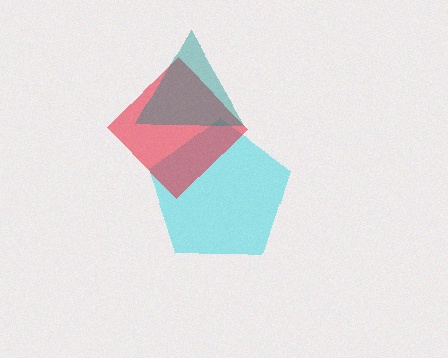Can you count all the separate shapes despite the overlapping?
Yes, there are 3 separate shapes.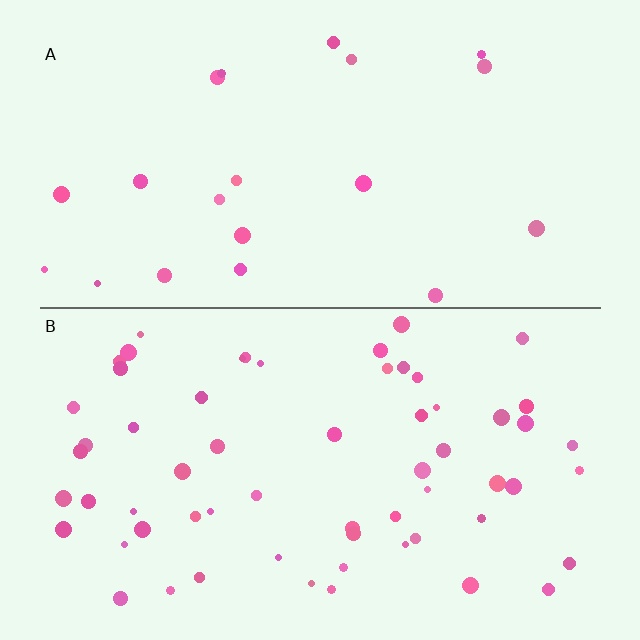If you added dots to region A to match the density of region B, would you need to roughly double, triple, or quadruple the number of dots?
Approximately triple.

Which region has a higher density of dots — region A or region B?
B (the bottom).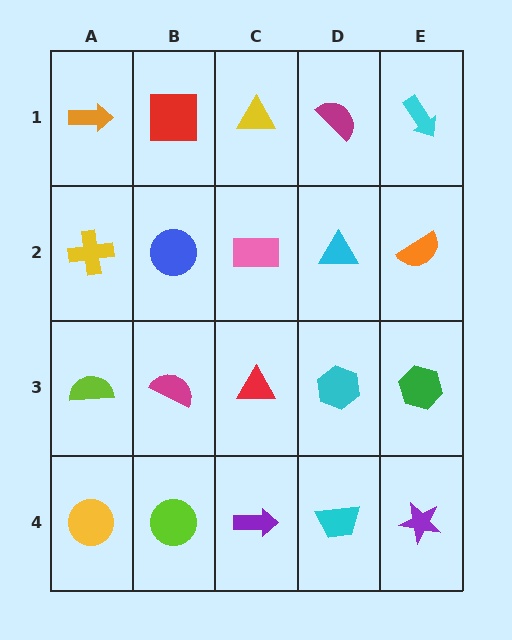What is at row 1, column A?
An orange arrow.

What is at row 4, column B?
A lime circle.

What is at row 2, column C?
A pink rectangle.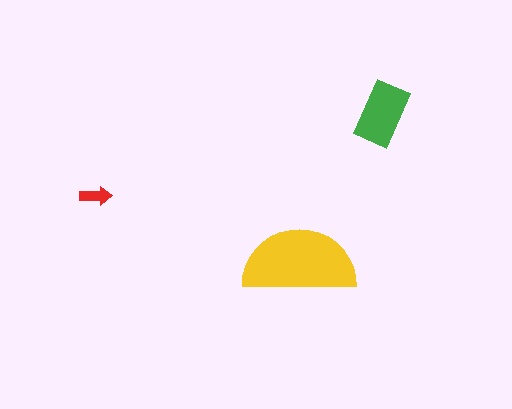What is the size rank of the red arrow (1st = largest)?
3rd.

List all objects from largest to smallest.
The yellow semicircle, the green rectangle, the red arrow.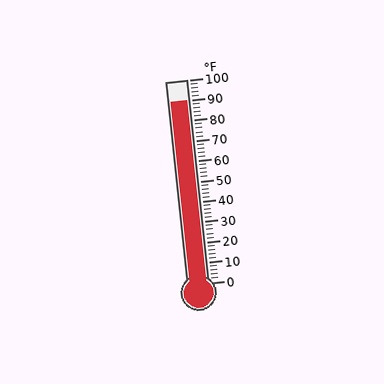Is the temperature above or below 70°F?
The temperature is above 70°F.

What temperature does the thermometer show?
The thermometer shows approximately 90°F.